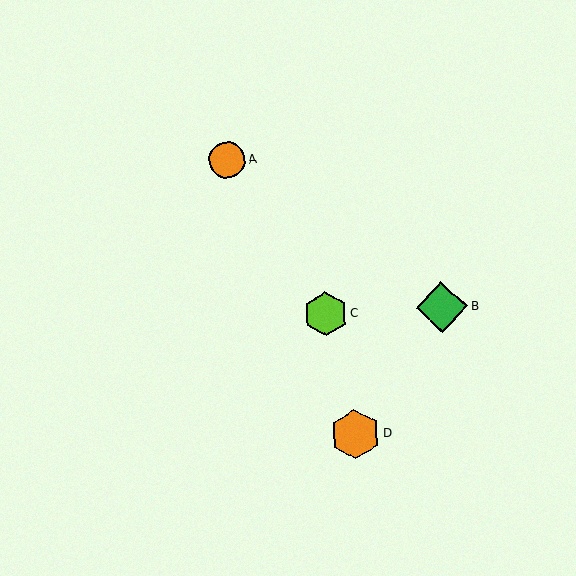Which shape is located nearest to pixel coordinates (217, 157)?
The orange circle (labeled A) at (227, 160) is nearest to that location.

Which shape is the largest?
The green diamond (labeled B) is the largest.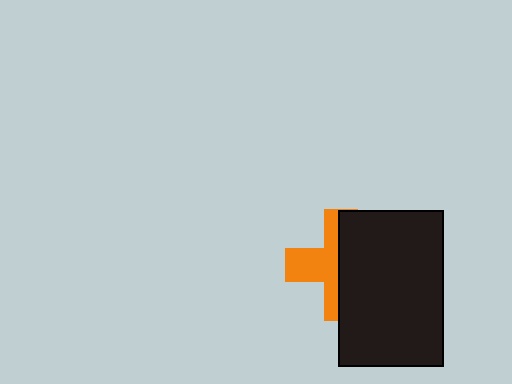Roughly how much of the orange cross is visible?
A small part of it is visible (roughly 44%).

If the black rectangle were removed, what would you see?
You would see the complete orange cross.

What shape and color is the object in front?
The object in front is a black rectangle.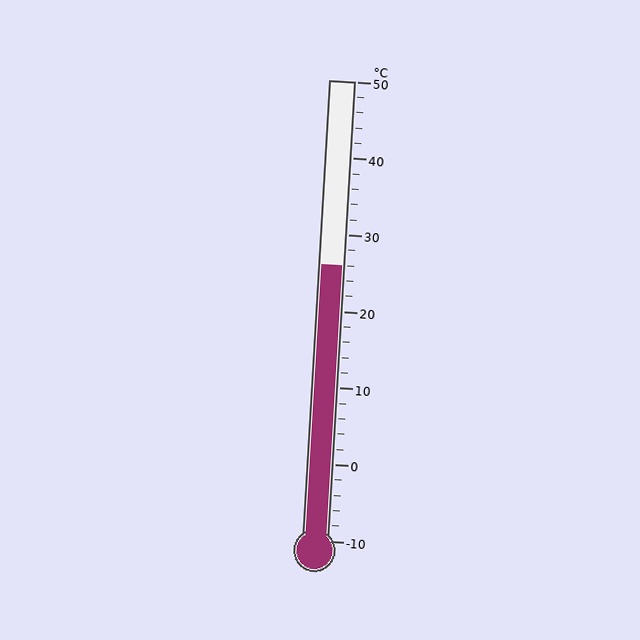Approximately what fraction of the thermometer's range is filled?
The thermometer is filled to approximately 60% of its range.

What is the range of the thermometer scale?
The thermometer scale ranges from -10°C to 50°C.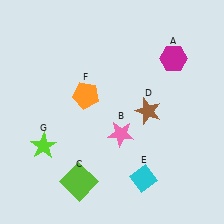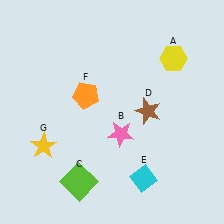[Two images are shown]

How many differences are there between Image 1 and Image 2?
There are 2 differences between the two images.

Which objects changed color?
A changed from magenta to yellow. G changed from lime to yellow.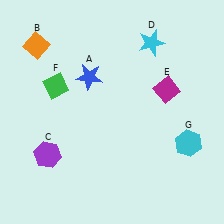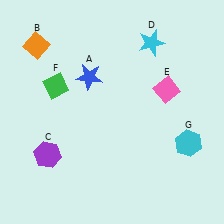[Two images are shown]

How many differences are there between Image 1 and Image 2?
There is 1 difference between the two images.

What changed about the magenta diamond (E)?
In Image 1, E is magenta. In Image 2, it changed to pink.